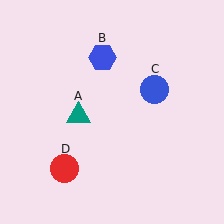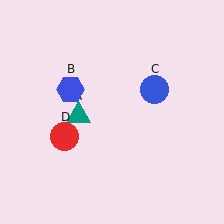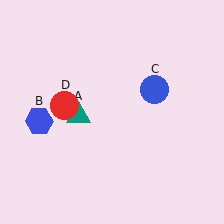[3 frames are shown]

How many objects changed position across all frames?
2 objects changed position: blue hexagon (object B), red circle (object D).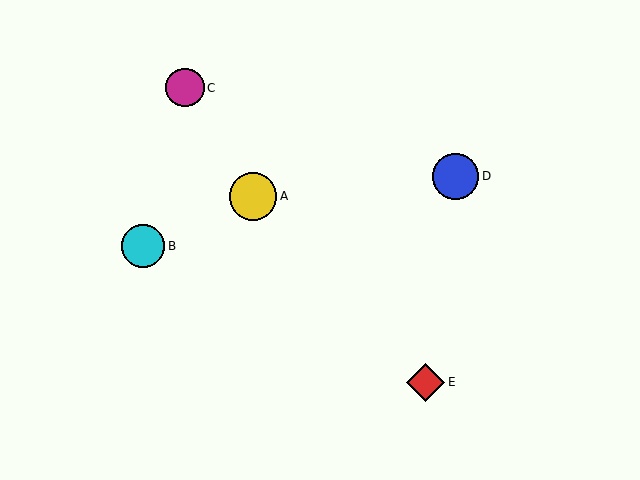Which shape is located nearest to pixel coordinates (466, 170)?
The blue circle (labeled D) at (456, 176) is nearest to that location.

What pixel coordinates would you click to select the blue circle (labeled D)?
Click at (456, 176) to select the blue circle D.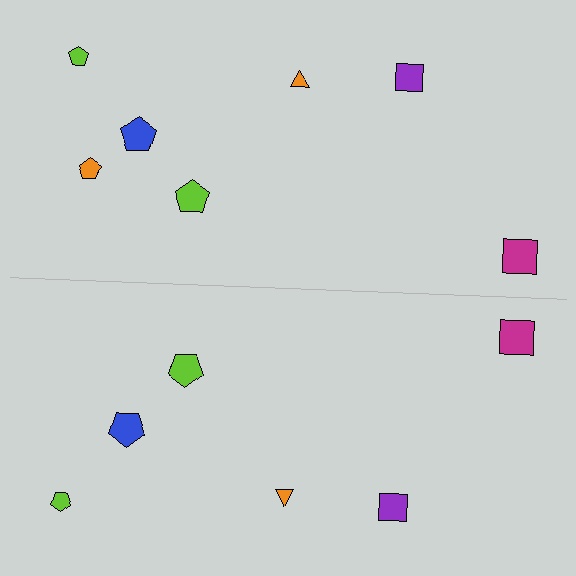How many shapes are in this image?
There are 13 shapes in this image.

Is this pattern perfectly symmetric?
No, the pattern is not perfectly symmetric. A orange pentagon is missing from the bottom side.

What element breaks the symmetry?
A orange pentagon is missing from the bottom side.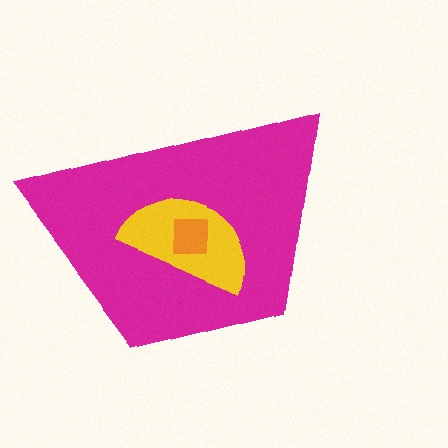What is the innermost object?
The orange square.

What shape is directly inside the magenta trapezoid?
The yellow semicircle.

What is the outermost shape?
The magenta trapezoid.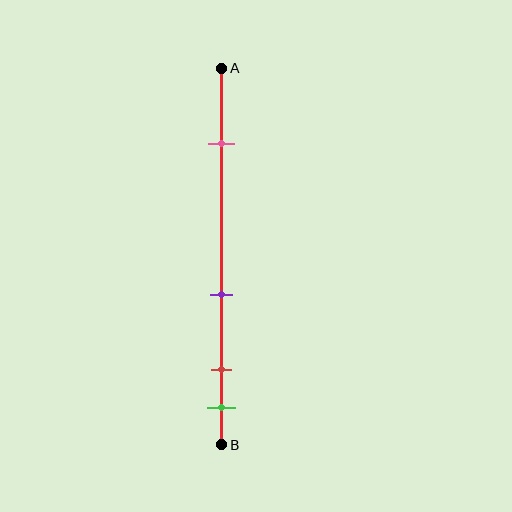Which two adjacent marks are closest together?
The red and green marks are the closest adjacent pair.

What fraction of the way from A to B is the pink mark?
The pink mark is approximately 20% (0.2) of the way from A to B.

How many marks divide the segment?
There are 4 marks dividing the segment.